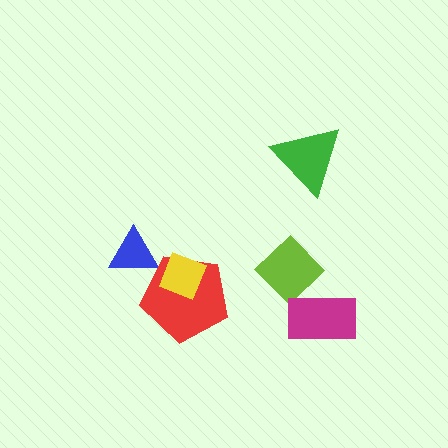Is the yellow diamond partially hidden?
No, no other shape covers it.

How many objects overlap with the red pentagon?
1 object overlaps with the red pentagon.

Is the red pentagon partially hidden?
Yes, it is partially covered by another shape.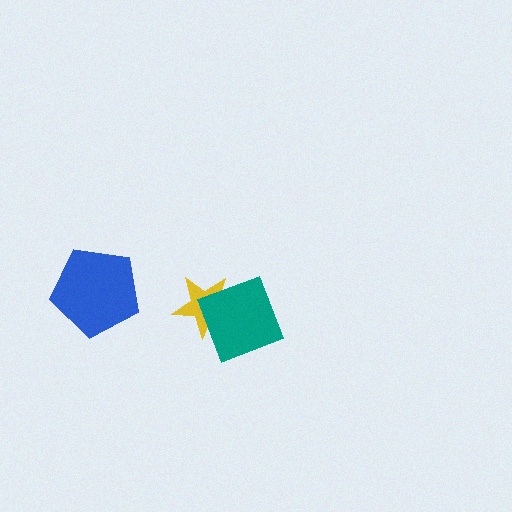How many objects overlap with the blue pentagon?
0 objects overlap with the blue pentagon.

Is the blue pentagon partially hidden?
No, no other shape covers it.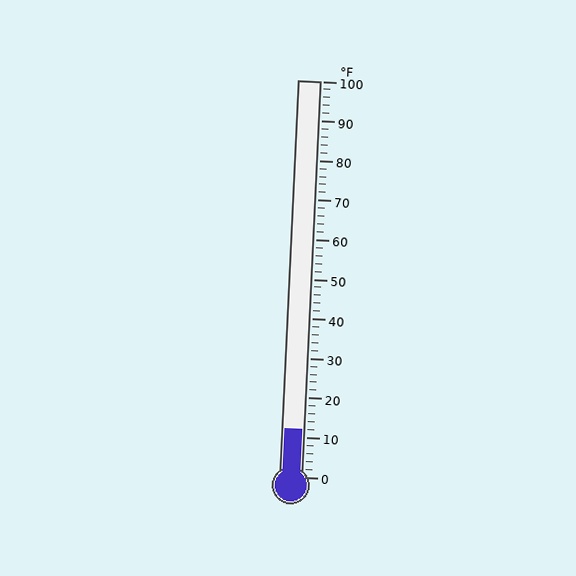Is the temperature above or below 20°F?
The temperature is below 20°F.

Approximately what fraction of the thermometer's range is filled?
The thermometer is filled to approximately 10% of its range.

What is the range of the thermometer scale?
The thermometer scale ranges from 0°F to 100°F.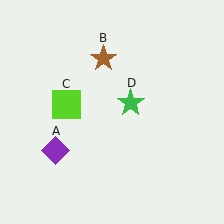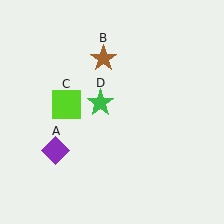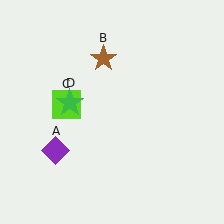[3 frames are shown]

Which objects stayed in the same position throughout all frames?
Purple diamond (object A) and brown star (object B) and lime square (object C) remained stationary.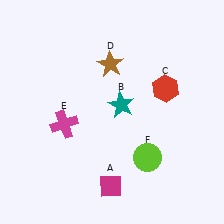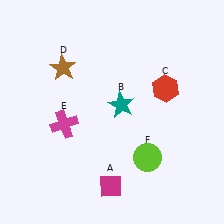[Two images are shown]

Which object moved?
The brown star (D) moved left.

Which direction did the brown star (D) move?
The brown star (D) moved left.